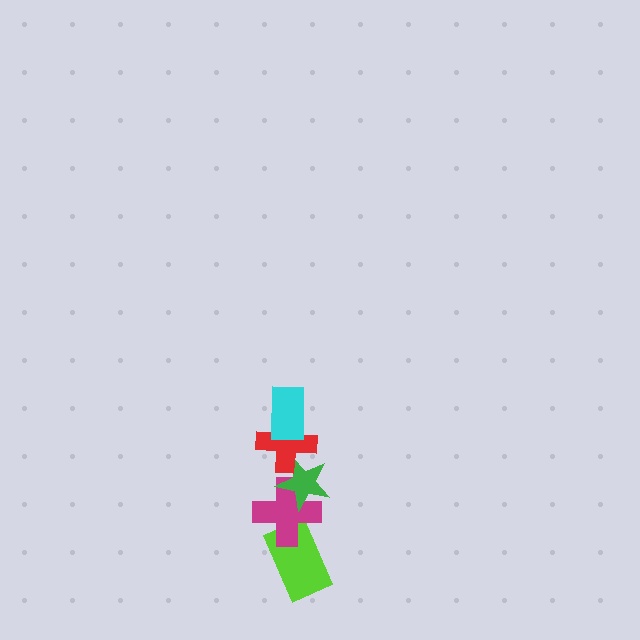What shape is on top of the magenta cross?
The green star is on top of the magenta cross.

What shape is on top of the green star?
The red cross is on top of the green star.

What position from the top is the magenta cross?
The magenta cross is 4th from the top.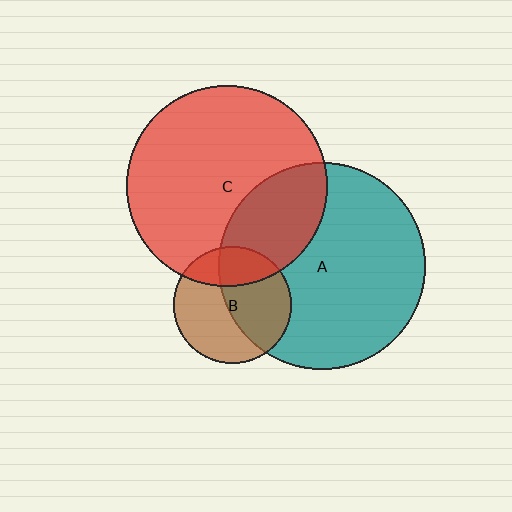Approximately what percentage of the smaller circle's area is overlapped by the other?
Approximately 50%.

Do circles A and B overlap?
Yes.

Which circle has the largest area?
Circle A (teal).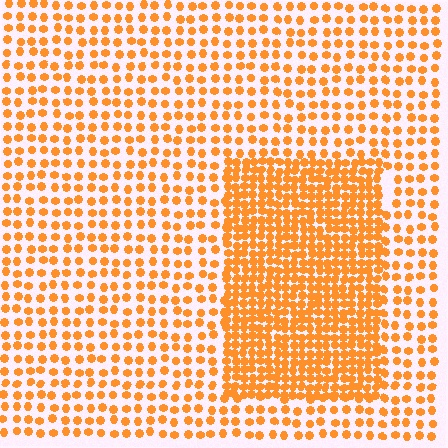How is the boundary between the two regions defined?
The boundary is defined by a change in element density (approximately 2.2x ratio). All elements are the same color, size, and shape.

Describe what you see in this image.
The image contains small orange elements arranged at two different densities. A rectangle-shaped region is visible where the elements are more densely packed than the surrounding area.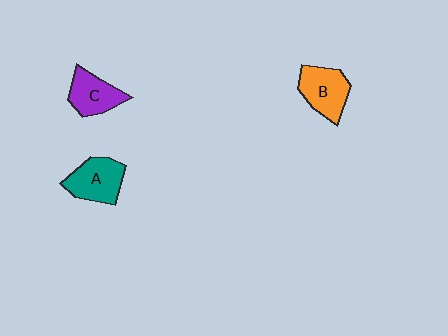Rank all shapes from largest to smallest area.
From largest to smallest: A (teal), B (orange), C (purple).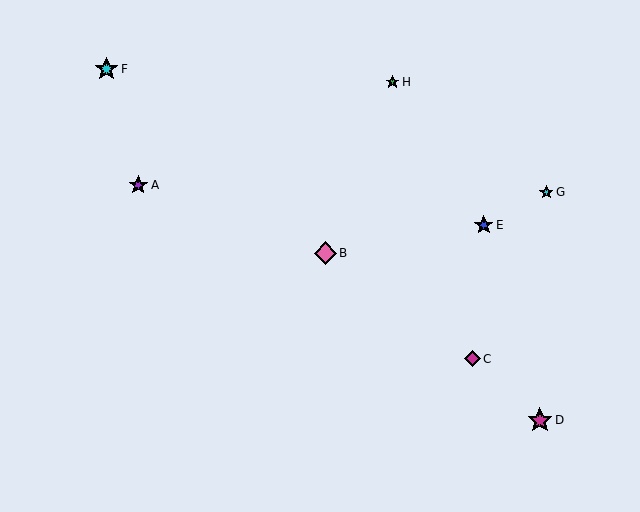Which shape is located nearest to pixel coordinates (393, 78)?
The green star (labeled H) at (392, 82) is nearest to that location.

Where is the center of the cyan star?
The center of the cyan star is at (107, 69).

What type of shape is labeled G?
Shape G is a cyan star.